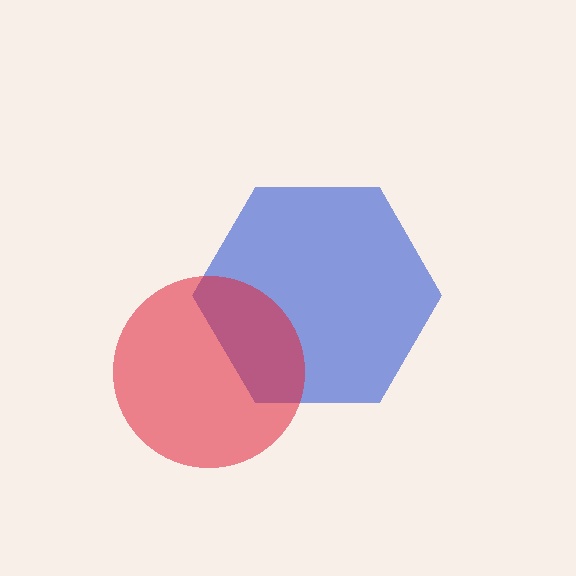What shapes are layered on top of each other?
The layered shapes are: a blue hexagon, a red circle.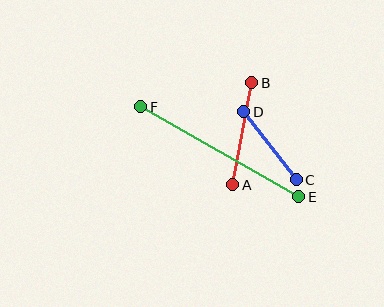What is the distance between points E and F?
The distance is approximately 182 pixels.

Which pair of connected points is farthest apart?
Points E and F are farthest apart.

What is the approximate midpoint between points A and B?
The midpoint is at approximately (242, 134) pixels.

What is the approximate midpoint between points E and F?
The midpoint is at approximately (220, 152) pixels.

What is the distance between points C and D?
The distance is approximately 86 pixels.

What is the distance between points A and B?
The distance is approximately 104 pixels.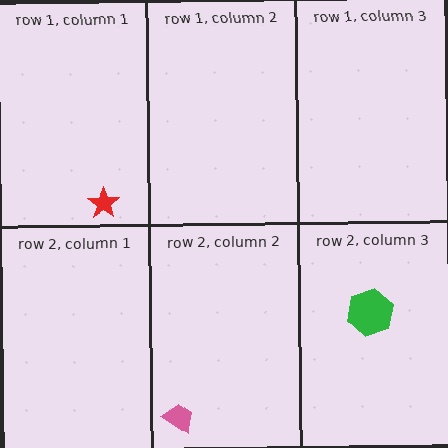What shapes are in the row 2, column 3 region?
The green hexagon.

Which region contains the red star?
The row 1, column 1 region.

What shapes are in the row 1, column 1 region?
The red star.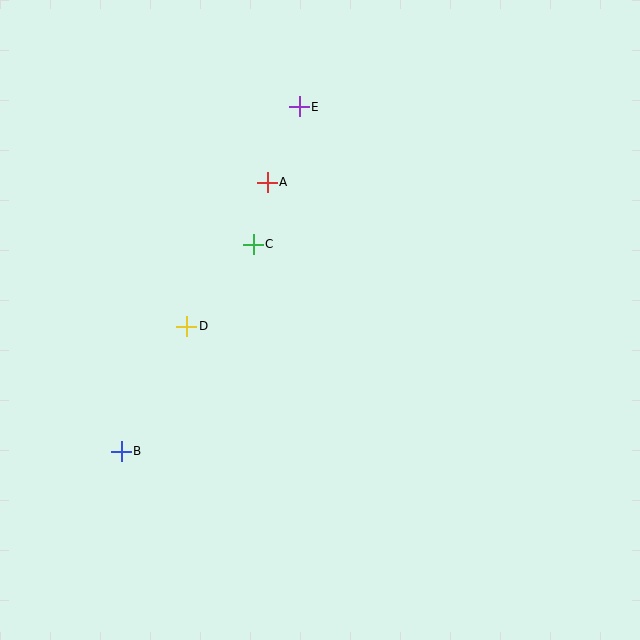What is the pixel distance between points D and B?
The distance between D and B is 141 pixels.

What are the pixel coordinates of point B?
Point B is at (121, 451).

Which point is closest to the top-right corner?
Point E is closest to the top-right corner.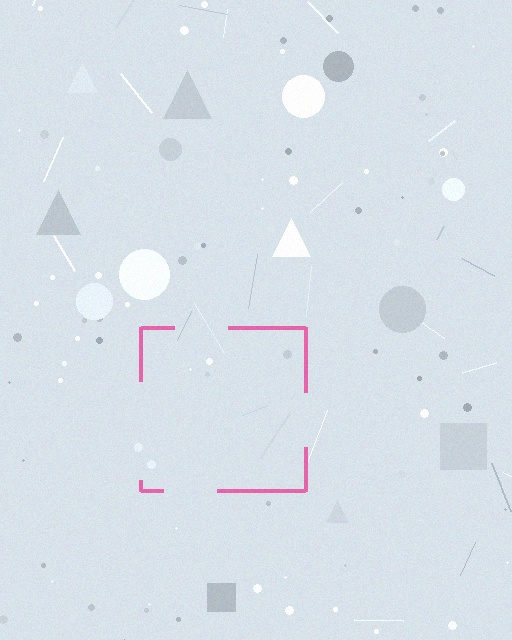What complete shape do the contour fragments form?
The contour fragments form a square.